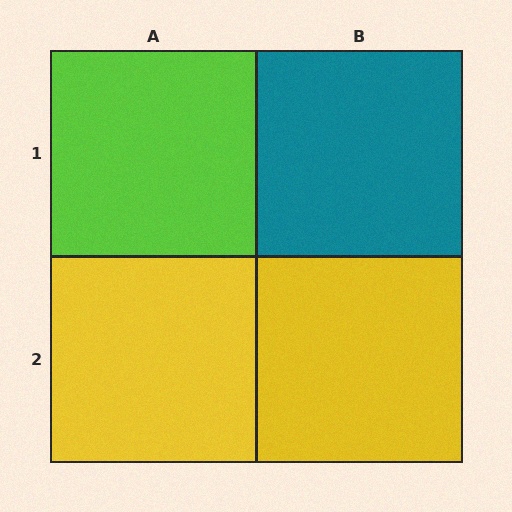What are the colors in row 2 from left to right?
Yellow, yellow.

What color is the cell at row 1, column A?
Lime.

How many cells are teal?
1 cell is teal.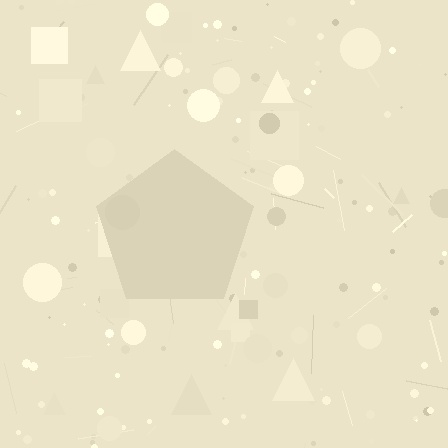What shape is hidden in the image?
A pentagon is hidden in the image.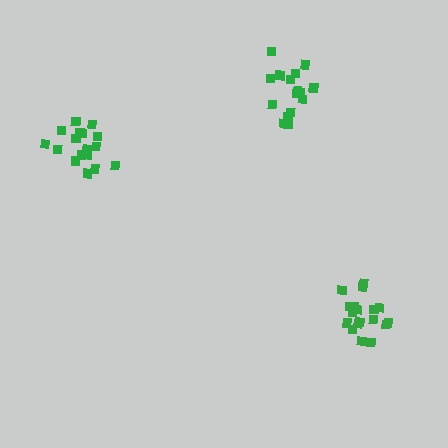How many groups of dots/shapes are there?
There are 3 groups.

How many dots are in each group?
Group 1: 18 dots, Group 2: 17 dots, Group 3: 18 dots (53 total).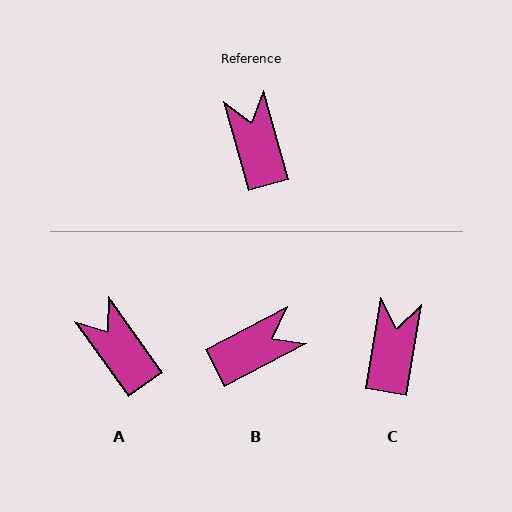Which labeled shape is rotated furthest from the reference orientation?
B, about 78 degrees away.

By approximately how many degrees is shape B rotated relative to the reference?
Approximately 78 degrees clockwise.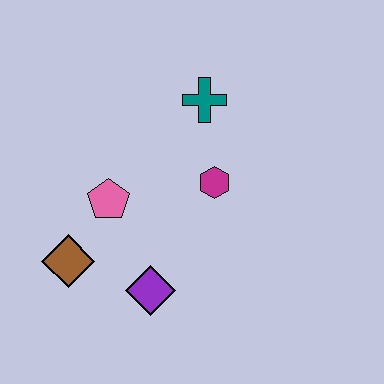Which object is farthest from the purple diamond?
The teal cross is farthest from the purple diamond.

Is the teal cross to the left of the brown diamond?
No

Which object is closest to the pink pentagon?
The brown diamond is closest to the pink pentagon.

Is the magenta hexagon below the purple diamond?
No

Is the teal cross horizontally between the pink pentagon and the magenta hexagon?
Yes